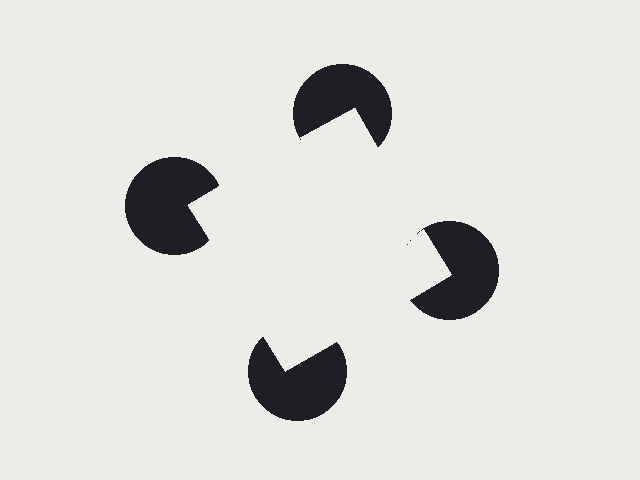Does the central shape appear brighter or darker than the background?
It typically appears slightly brighter than the background, even though no actual brightness change is drawn.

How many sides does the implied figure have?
4 sides.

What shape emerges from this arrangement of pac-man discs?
An illusory square — its edges are inferred from the aligned wedge cuts in the pac-man discs, not physically drawn.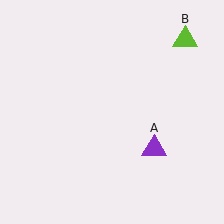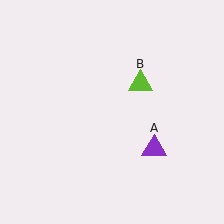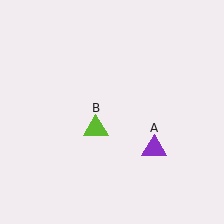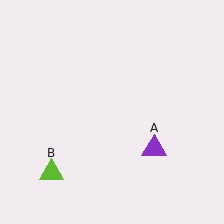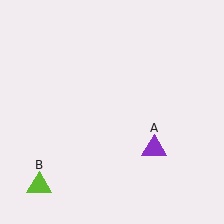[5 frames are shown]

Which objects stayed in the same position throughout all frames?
Purple triangle (object A) remained stationary.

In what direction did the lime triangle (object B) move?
The lime triangle (object B) moved down and to the left.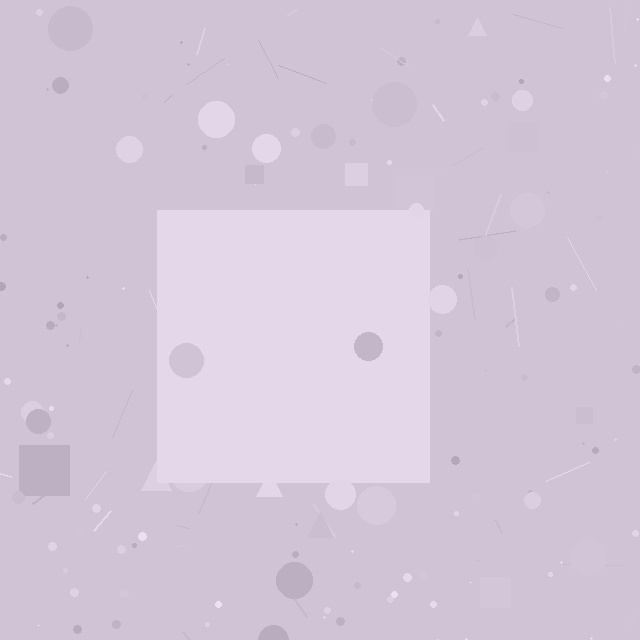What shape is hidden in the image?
A square is hidden in the image.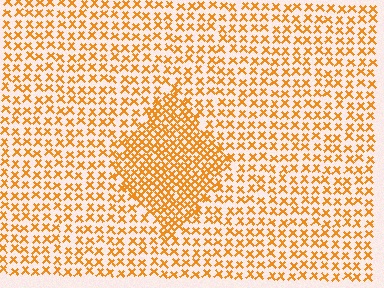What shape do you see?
I see a diamond.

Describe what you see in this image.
The image contains small orange elements arranged at two different densities. A diamond-shaped region is visible where the elements are more densely packed than the surrounding area.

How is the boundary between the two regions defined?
The boundary is defined by a change in element density (approximately 1.9x ratio). All elements are the same color, size, and shape.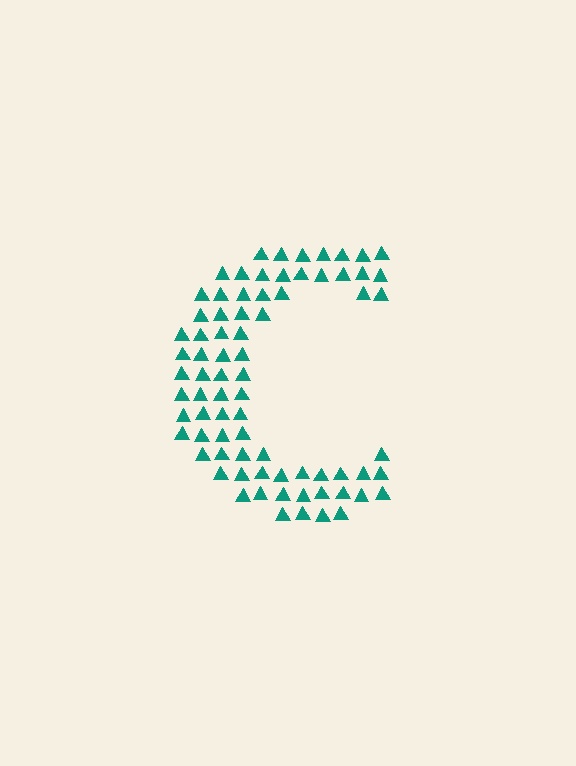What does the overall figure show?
The overall figure shows the letter C.